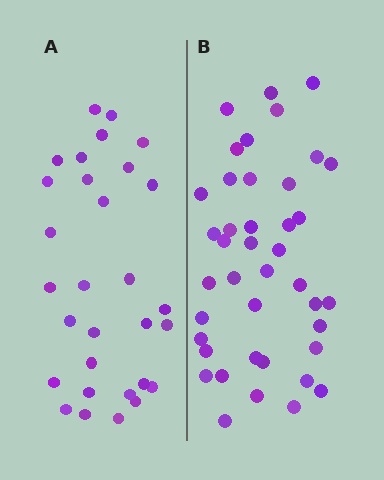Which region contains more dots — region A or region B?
Region B (the right region) has more dots.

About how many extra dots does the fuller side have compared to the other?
Region B has roughly 12 or so more dots than region A.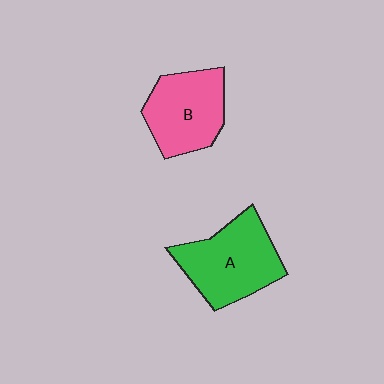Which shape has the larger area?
Shape A (green).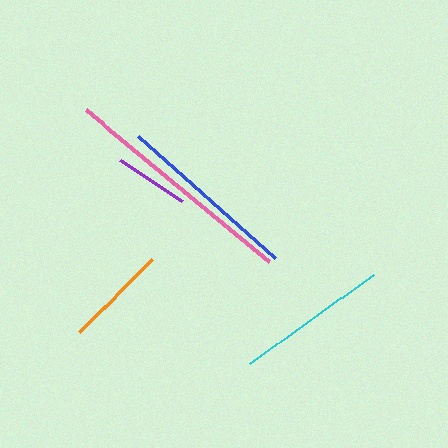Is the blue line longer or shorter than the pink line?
The pink line is longer than the blue line.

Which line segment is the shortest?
The purple line is the shortest at approximately 74 pixels.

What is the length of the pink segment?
The pink segment is approximately 237 pixels long.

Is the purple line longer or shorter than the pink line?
The pink line is longer than the purple line.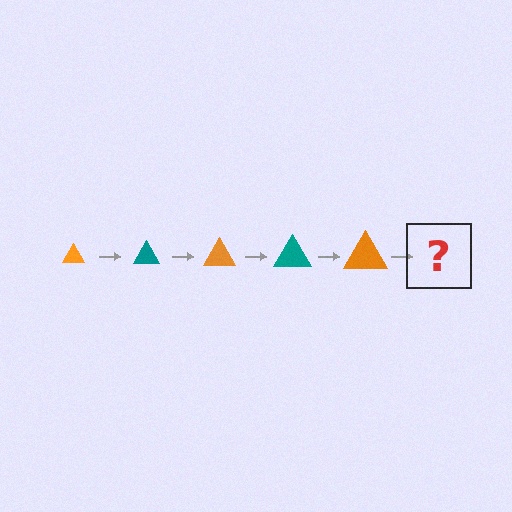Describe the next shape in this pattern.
It should be a teal triangle, larger than the previous one.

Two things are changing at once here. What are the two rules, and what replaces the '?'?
The two rules are that the triangle grows larger each step and the color cycles through orange and teal. The '?' should be a teal triangle, larger than the previous one.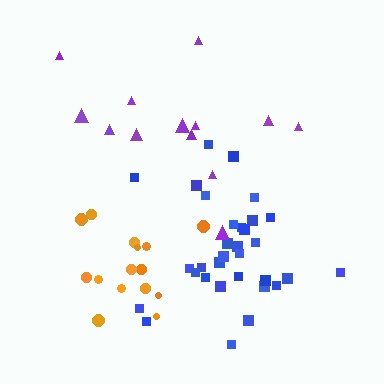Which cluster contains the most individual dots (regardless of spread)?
Blue (32).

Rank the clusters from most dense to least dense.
blue, orange, purple.